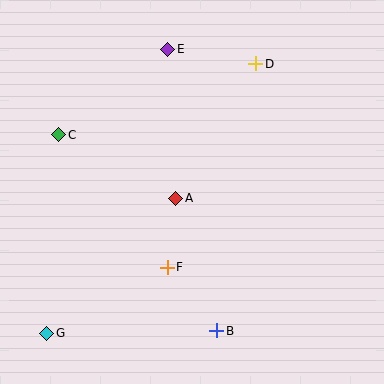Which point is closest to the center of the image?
Point A at (176, 198) is closest to the center.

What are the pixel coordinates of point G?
Point G is at (47, 333).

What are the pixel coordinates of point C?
Point C is at (59, 135).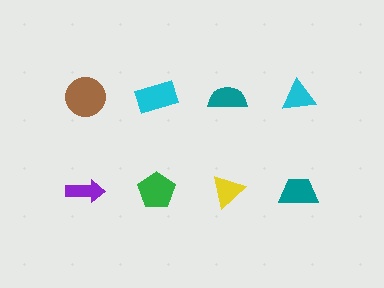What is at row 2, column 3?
A yellow triangle.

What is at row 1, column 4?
A cyan triangle.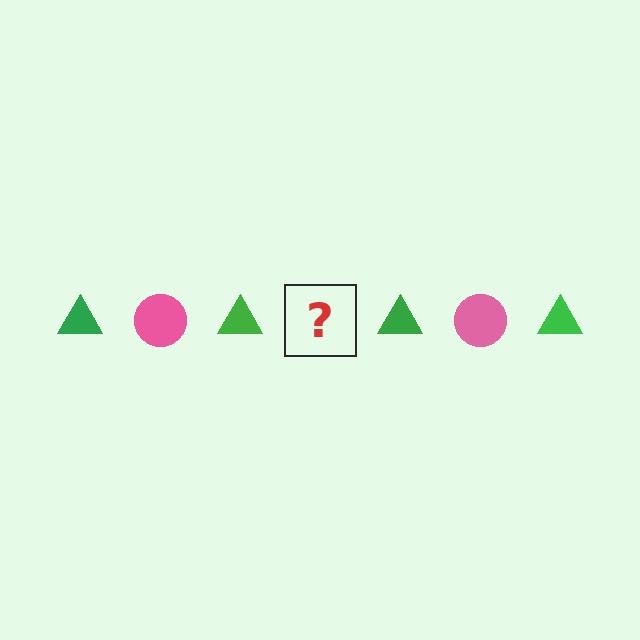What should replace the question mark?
The question mark should be replaced with a pink circle.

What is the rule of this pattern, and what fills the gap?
The rule is that the pattern alternates between green triangle and pink circle. The gap should be filled with a pink circle.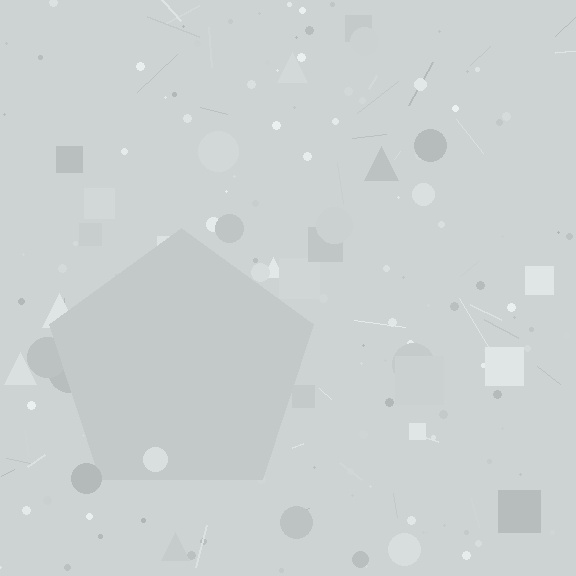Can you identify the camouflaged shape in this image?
The camouflaged shape is a pentagon.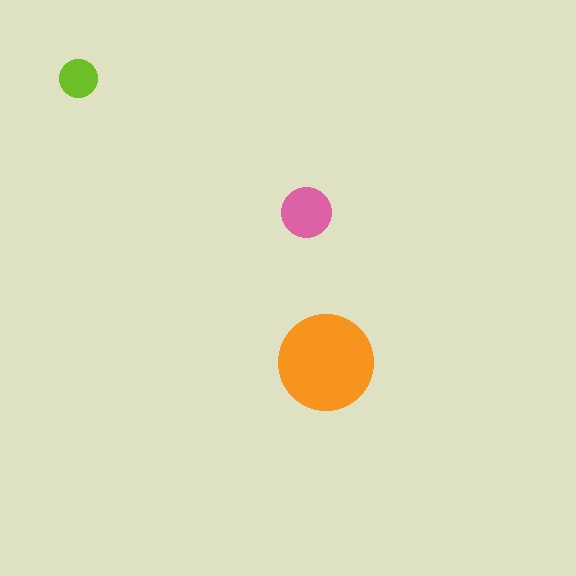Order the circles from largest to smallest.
the orange one, the pink one, the lime one.